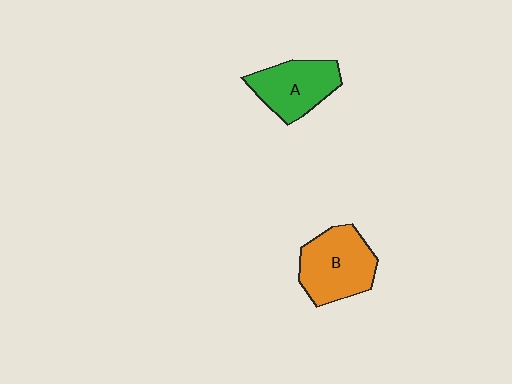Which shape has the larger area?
Shape B (orange).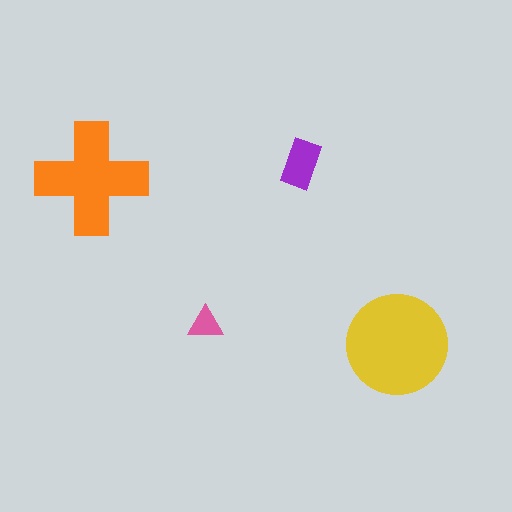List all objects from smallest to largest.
The pink triangle, the purple rectangle, the orange cross, the yellow circle.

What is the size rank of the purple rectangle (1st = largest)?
3rd.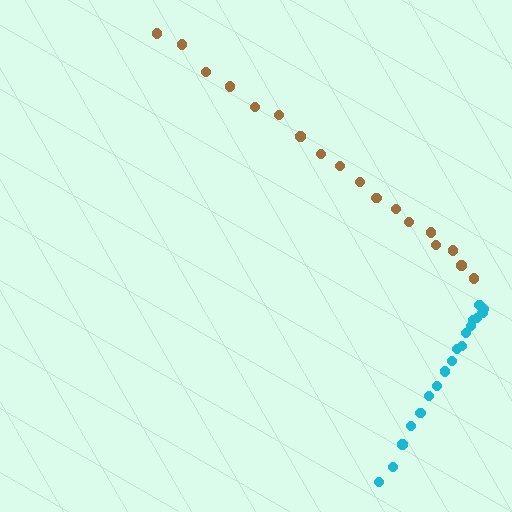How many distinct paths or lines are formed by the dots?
There are 2 distinct paths.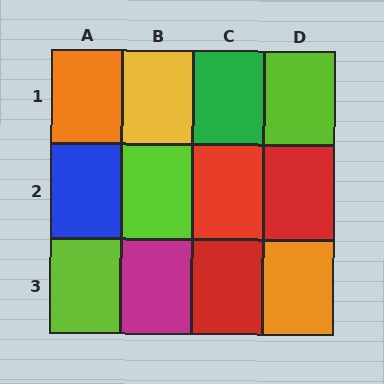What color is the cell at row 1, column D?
Lime.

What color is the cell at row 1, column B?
Yellow.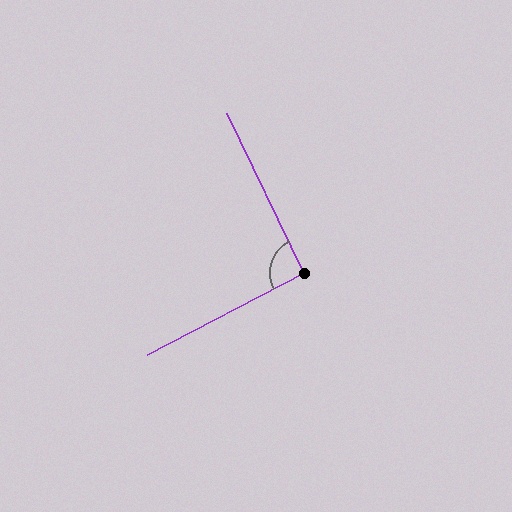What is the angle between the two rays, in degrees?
Approximately 92 degrees.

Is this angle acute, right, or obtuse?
It is approximately a right angle.